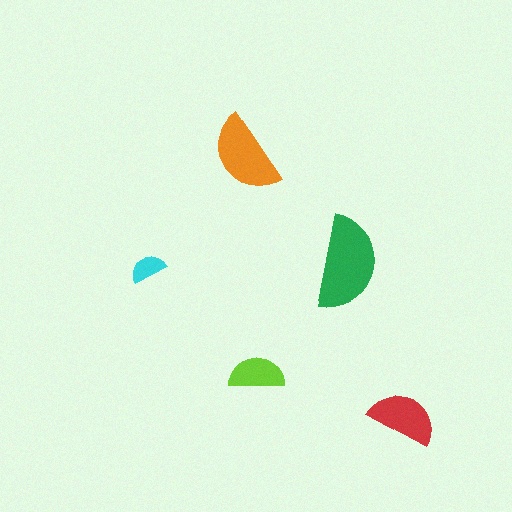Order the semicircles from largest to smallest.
the green one, the orange one, the red one, the lime one, the cyan one.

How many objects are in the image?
There are 5 objects in the image.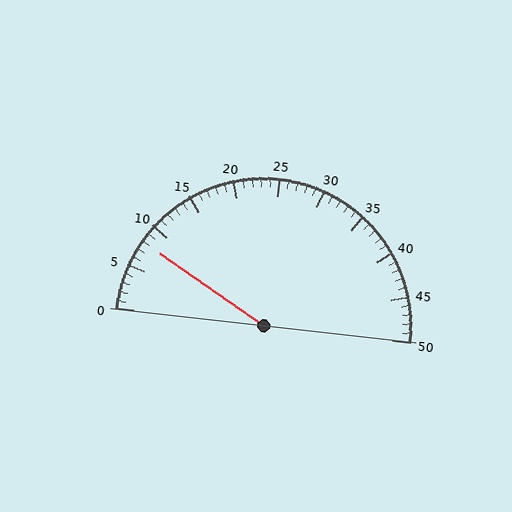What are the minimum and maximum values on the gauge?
The gauge ranges from 0 to 50.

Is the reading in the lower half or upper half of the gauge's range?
The reading is in the lower half of the range (0 to 50).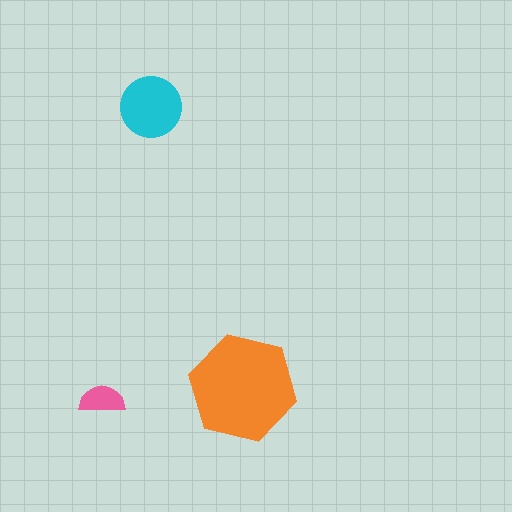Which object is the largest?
The orange hexagon.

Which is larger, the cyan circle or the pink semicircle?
The cyan circle.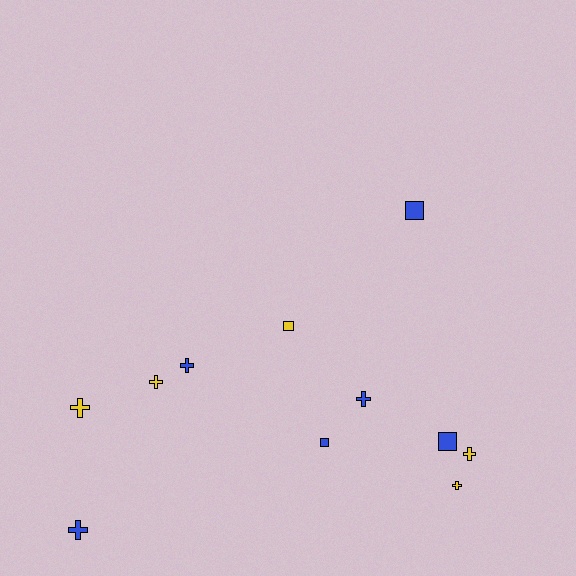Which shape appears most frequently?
Cross, with 7 objects.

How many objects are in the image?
There are 11 objects.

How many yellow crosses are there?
There are 4 yellow crosses.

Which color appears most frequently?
Blue, with 6 objects.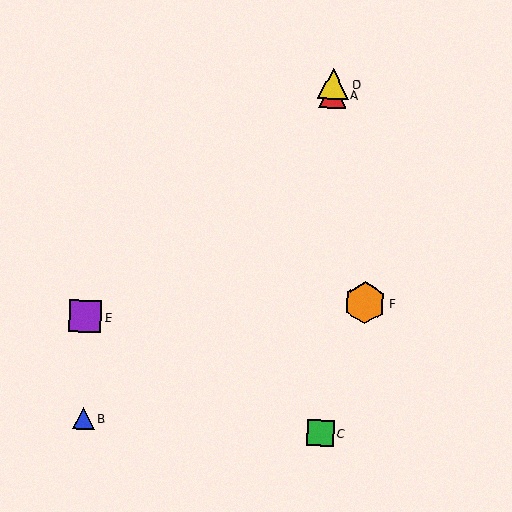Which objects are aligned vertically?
Objects A, C, D are aligned vertically.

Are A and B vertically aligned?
No, A is at x≈333 and B is at x≈83.